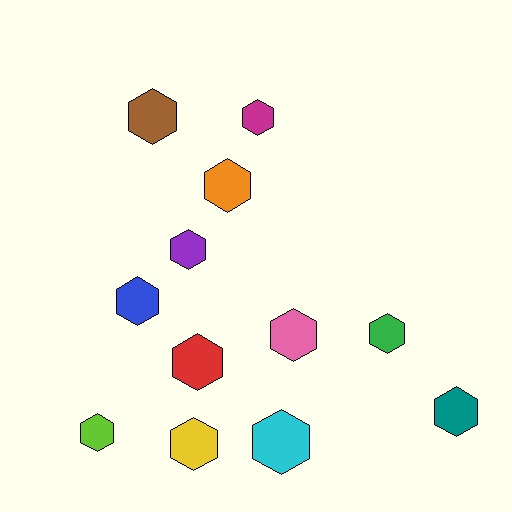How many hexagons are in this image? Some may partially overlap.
There are 12 hexagons.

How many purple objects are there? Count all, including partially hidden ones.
There is 1 purple object.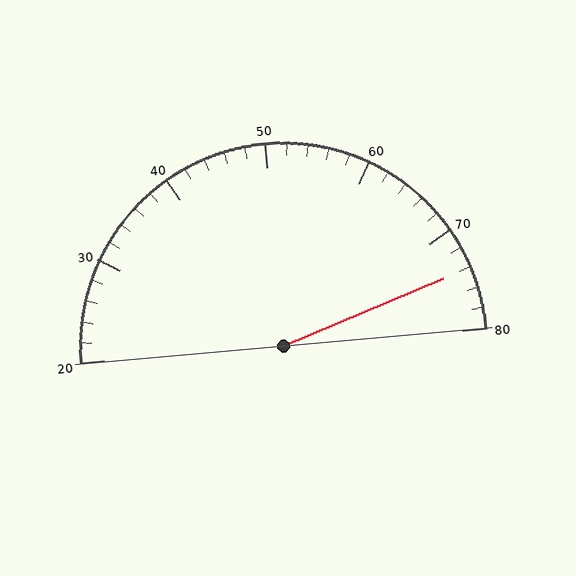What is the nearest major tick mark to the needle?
The nearest major tick mark is 70.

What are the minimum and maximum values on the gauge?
The gauge ranges from 20 to 80.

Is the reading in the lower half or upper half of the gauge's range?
The reading is in the upper half of the range (20 to 80).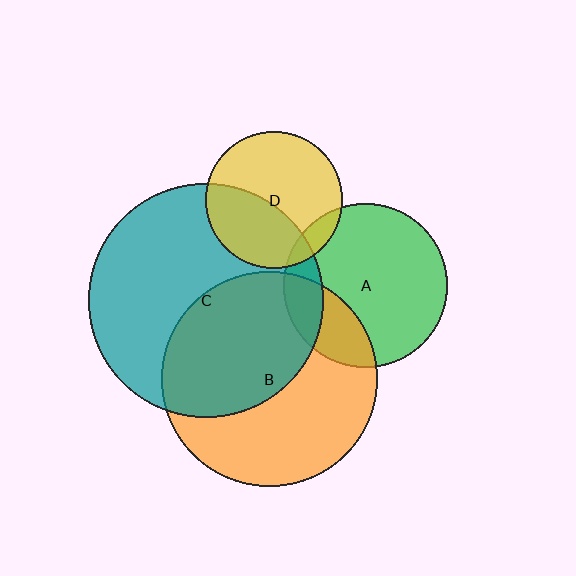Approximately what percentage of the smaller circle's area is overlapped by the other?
Approximately 25%.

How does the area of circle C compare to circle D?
Approximately 2.9 times.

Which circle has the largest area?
Circle C (teal).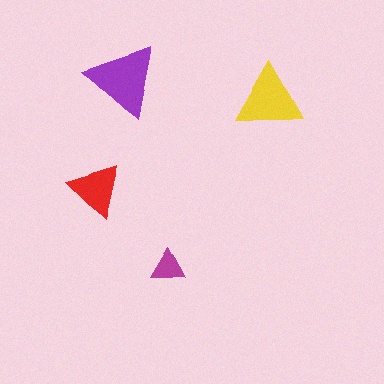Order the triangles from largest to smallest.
the purple one, the yellow one, the red one, the magenta one.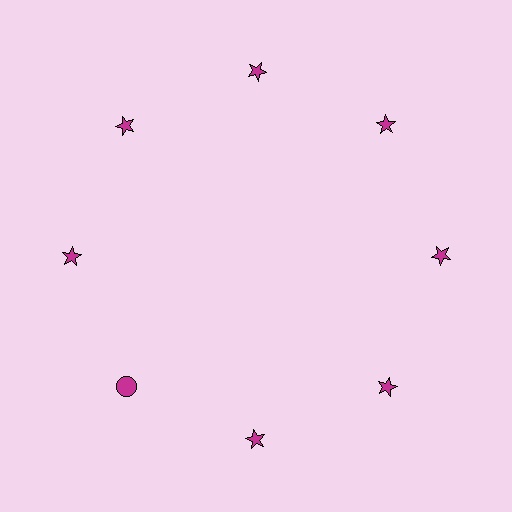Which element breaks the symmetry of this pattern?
The magenta circle at roughly the 8 o'clock position breaks the symmetry. All other shapes are magenta stars.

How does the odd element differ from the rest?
It has a different shape: circle instead of star.